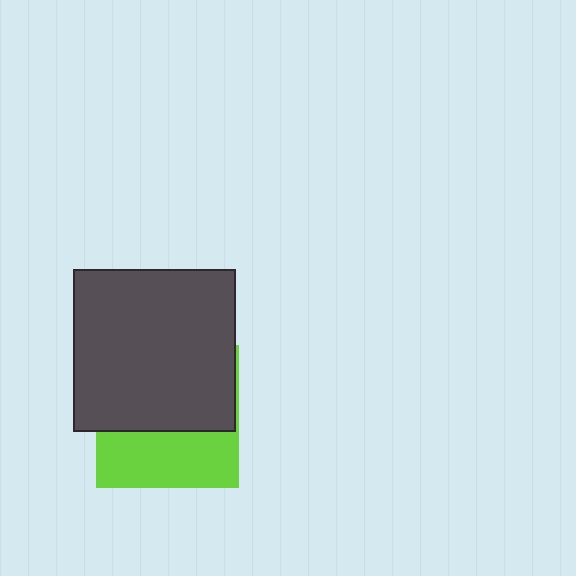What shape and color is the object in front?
The object in front is a dark gray square.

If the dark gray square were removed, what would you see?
You would see the complete lime square.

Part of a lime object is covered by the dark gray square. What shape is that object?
It is a square.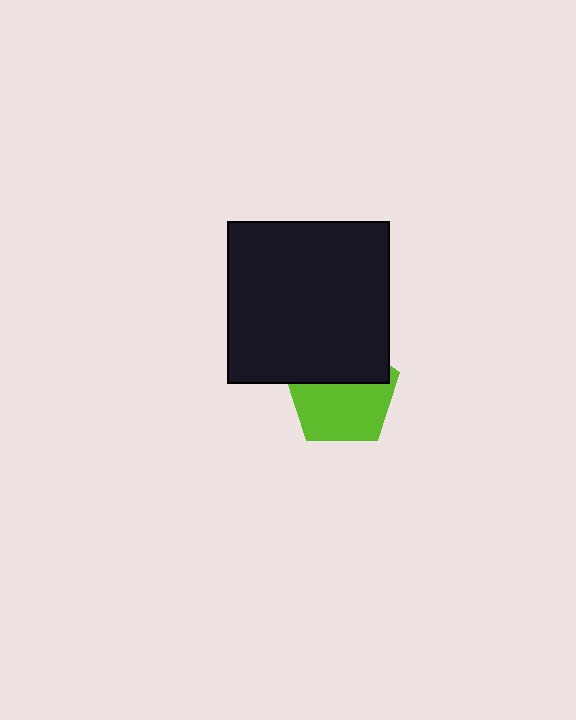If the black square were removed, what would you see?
You would see the complete lime pentagon.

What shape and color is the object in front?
The object in front is a black square.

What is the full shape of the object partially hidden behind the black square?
The partially hidden object is a lime pentagon.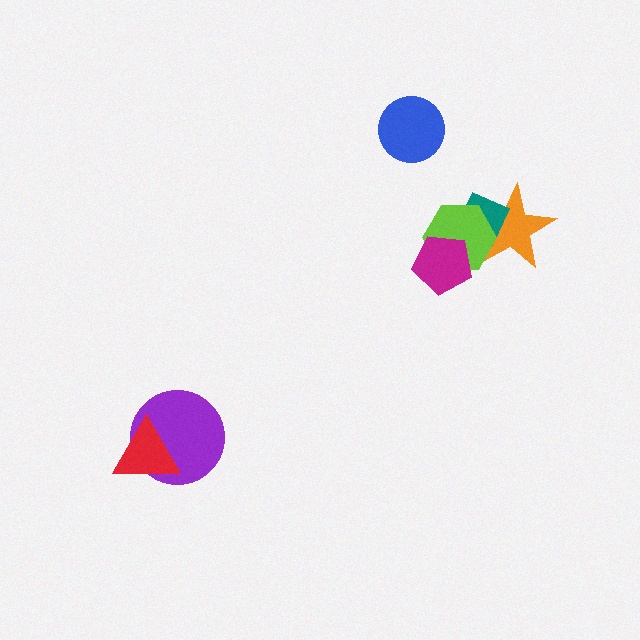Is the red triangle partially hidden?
No, no other shape covers it.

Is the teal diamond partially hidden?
Yes, it is partially covered by another shape.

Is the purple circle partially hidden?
Yes, it is partially covered by another shape.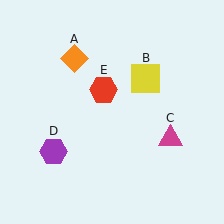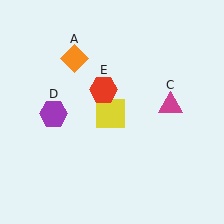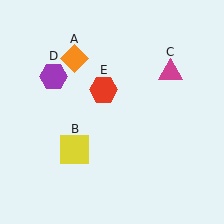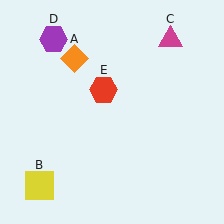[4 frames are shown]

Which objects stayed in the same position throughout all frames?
Orange diamond (object A) and red hexagon (object E) remained stationary.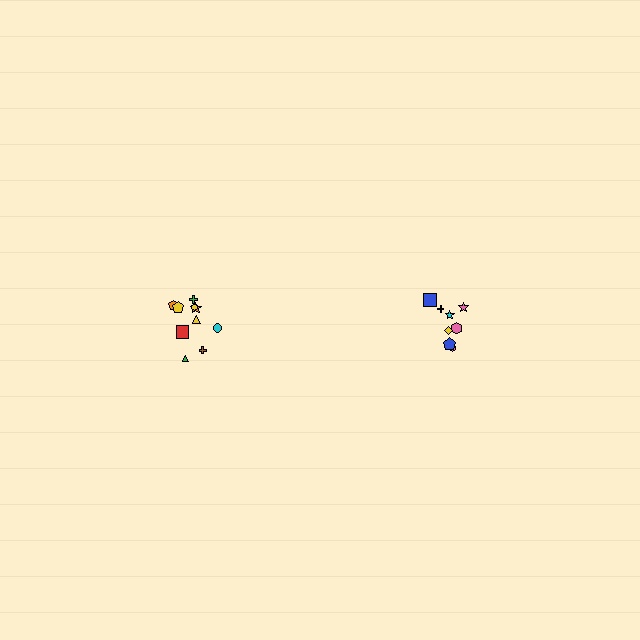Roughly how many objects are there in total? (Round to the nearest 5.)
Roughly 20 objects in total.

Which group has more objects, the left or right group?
The left group.